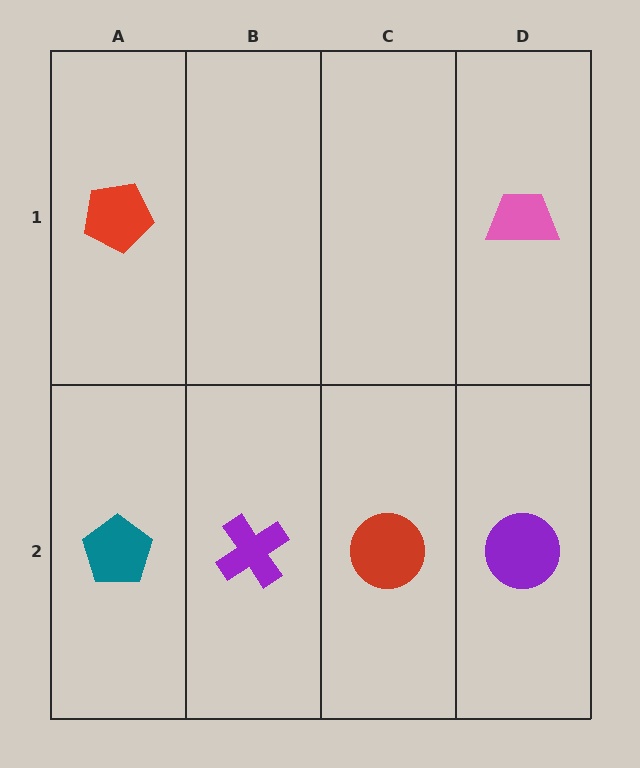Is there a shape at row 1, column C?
No, that cell is empty.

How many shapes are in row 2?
4 shapes.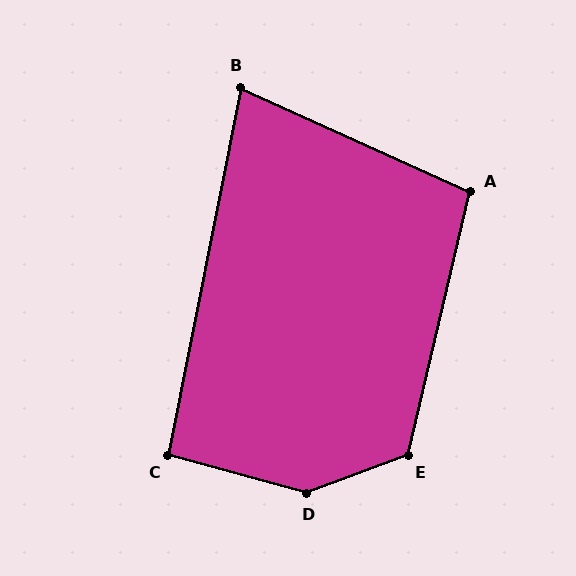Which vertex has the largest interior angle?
D, at approximately 144 degrees.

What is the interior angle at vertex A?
Approximately 101 degrees (obtuse).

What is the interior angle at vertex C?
Approximately 94 degrees (approximately right).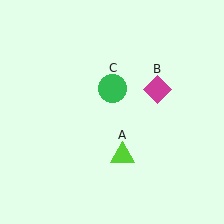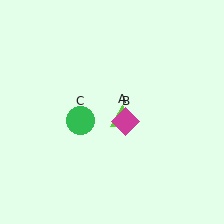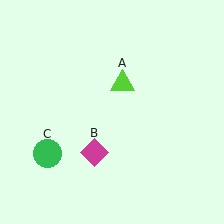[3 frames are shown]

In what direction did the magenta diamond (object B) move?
The magenta diamond (object B) moved down and to the left.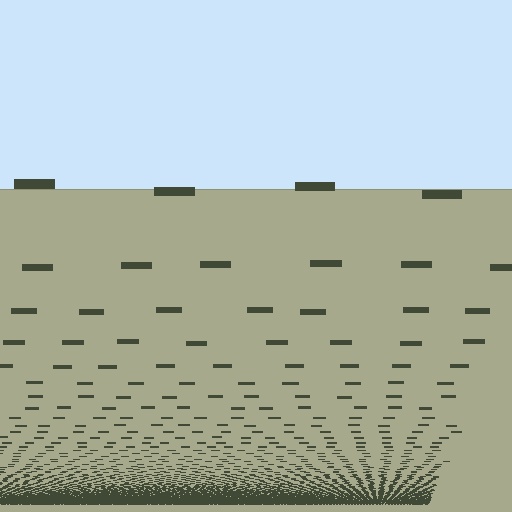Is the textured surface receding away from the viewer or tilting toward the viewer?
The surface appears to tilt toward the viewer. Texture elements get larger and sparser toward the top.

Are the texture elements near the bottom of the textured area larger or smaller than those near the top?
Smaller. The gradient is inverted — elements near the bottom are smaller and denser.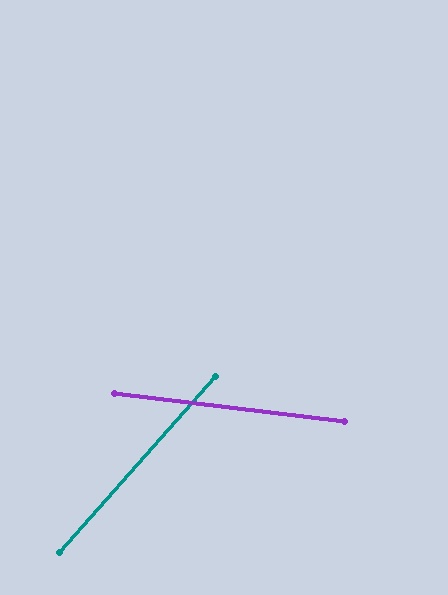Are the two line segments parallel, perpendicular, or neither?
Neither parallel nor perpendicular — they differ by about 55°.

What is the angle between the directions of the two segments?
Approximately 55 degrees.